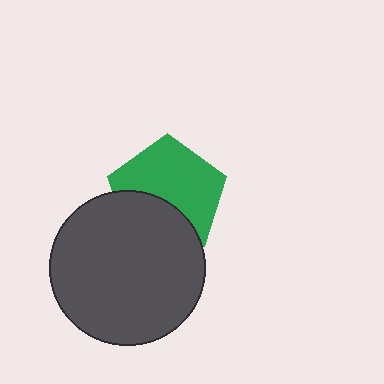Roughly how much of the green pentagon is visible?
About half of it is visible (roughly 62%).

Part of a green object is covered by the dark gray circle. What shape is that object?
It is a pentagon.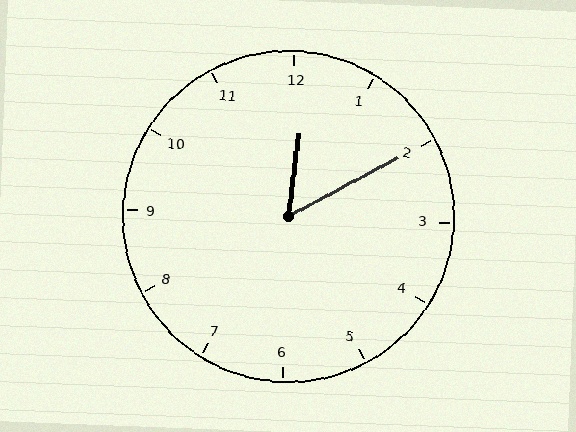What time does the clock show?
12:10.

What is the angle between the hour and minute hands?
Approximately 55 degrees.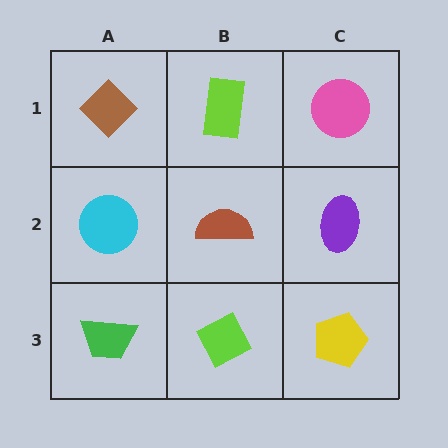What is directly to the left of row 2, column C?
A brown semicircle.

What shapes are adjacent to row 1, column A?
A cyan circle (row 2, column A), a lime rectangle (row 1, column B).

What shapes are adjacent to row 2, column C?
A pink circle (row 1, column C), a yellow pentagon (row 3, column C), a brown semicircle (row 2, column B).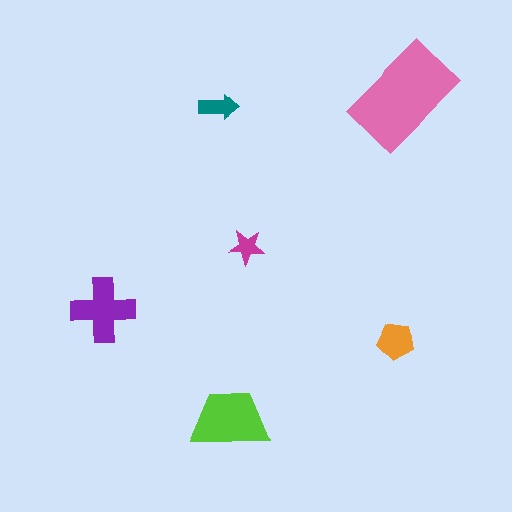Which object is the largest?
The pink rectangle.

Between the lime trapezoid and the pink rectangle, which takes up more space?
The pink rectangle.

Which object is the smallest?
The magenta star.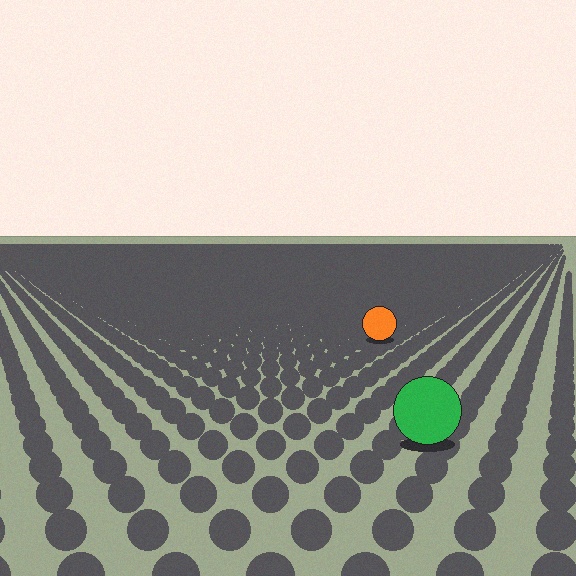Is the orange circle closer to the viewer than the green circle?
No. The green circle is closer — you can tell from the texture gradient: the ground texture is coarser near it.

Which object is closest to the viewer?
The green circle is closest. The texture marks near it are larger and more spread out.